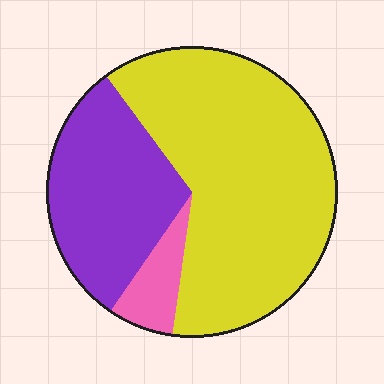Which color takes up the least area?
Pink, at roughly 5%.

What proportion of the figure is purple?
Purple takes up between a quarter and a half of the figure.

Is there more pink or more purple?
Purple.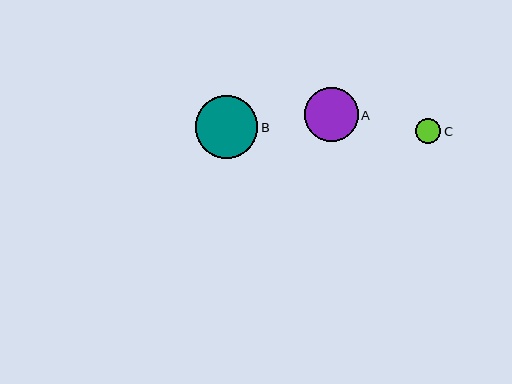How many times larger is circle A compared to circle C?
Circle A is approximately 2.1 times the size of circle C.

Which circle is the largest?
Circle B is the largest with a size of approximately 63 pixels.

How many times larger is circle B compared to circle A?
Circle B is approximately 1.2 times the size of circle A.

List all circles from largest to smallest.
From largest to smallest: B, A, C.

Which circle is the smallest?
Circle C is the smallest with a size of approximately 25 pixels.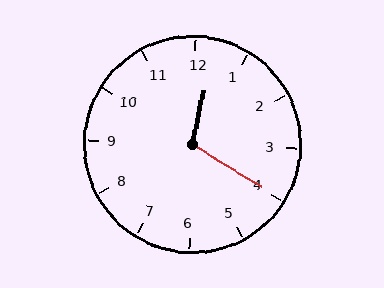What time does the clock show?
12:20.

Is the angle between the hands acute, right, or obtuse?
It is obtuse.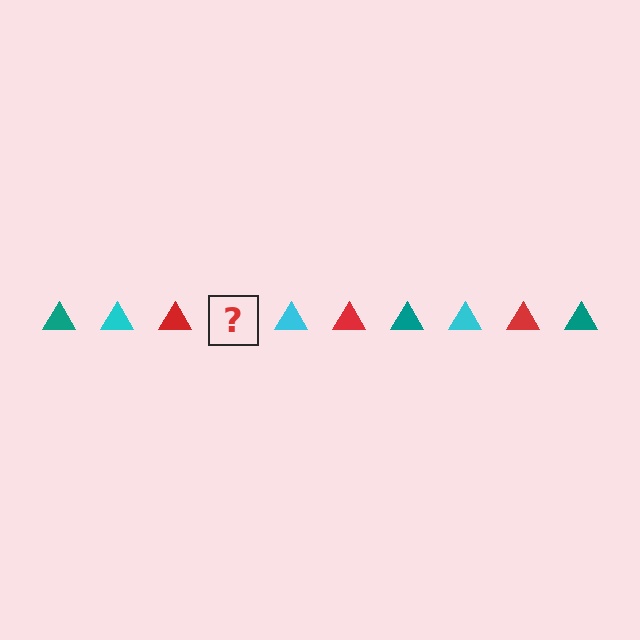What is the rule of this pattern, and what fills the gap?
The rule is that the pattern cycles through teal, cyan, red triangles. The gap should be filled with a teal triangle.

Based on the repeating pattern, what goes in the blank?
The blank should be a teal triangle.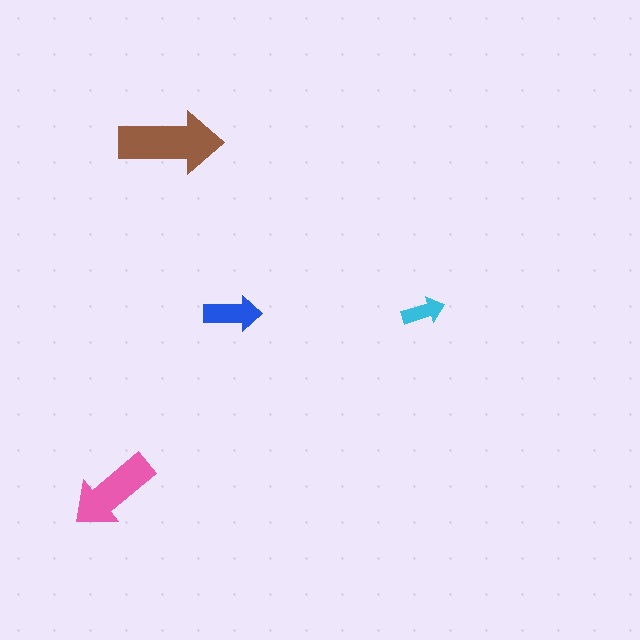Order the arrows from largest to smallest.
the brown one, the pink one, the blue one, the cyan one.